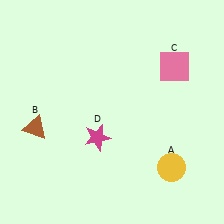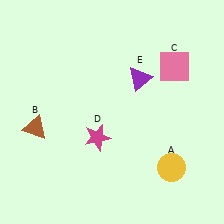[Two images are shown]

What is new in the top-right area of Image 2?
A purple triangle (E) was added in the top-right area of Image 2.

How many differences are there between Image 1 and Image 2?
There is 1 difference between the two images.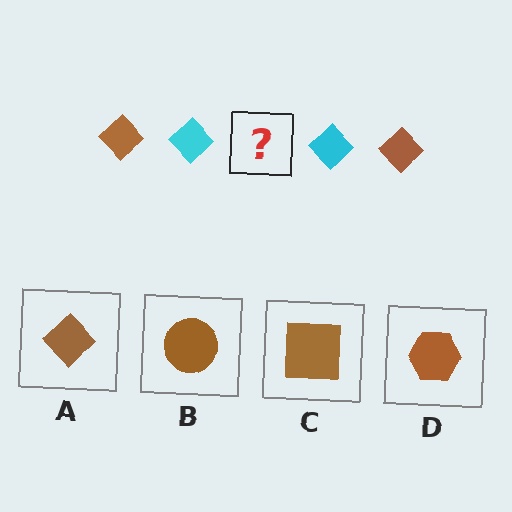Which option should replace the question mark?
Option A.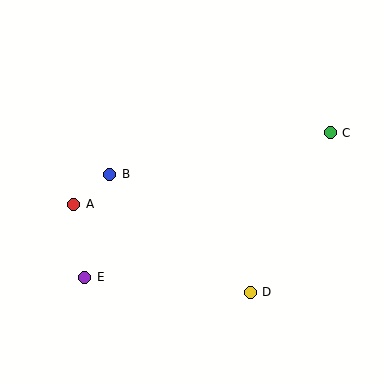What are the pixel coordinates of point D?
Point D is at (250, 292).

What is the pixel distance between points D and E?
The distance between D and E is 167 pixels.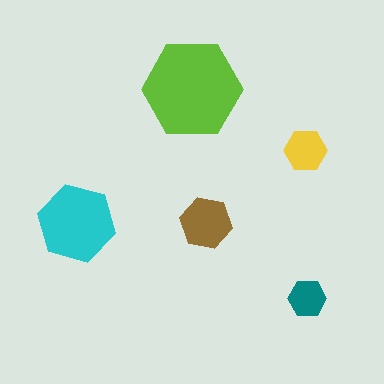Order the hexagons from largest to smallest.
the lime one, the cyan one, the brown one, the yellow one, the teal one.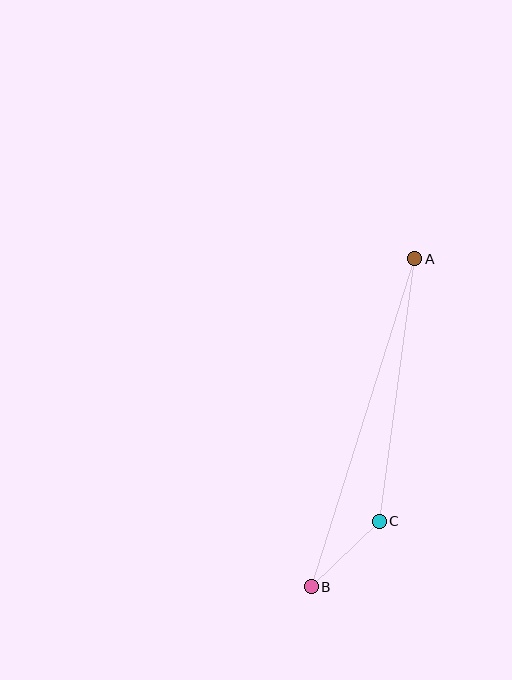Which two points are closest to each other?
Points B and C are closest to each other.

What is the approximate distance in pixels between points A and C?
The distance between A and C is approximately 265 pixels.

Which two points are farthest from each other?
Points A and B are farthest from each other.